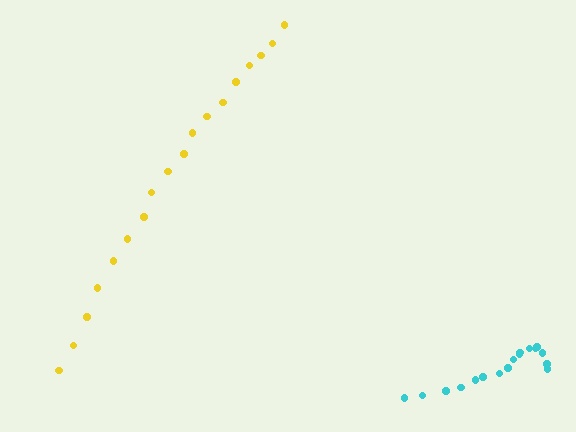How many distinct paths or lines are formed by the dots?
There are 2 distinct paths.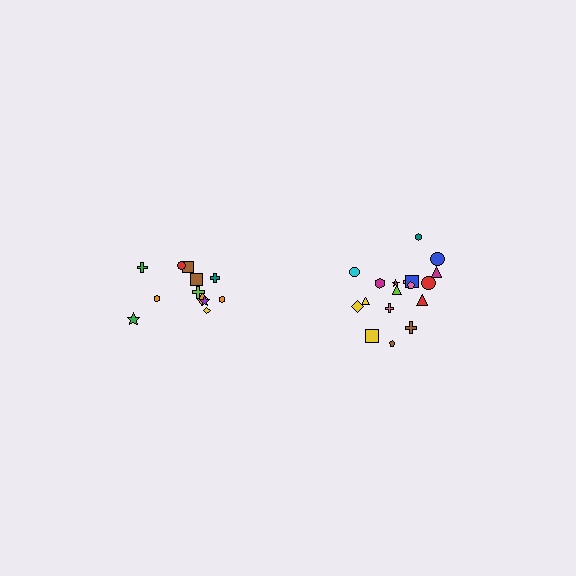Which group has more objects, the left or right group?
The right group.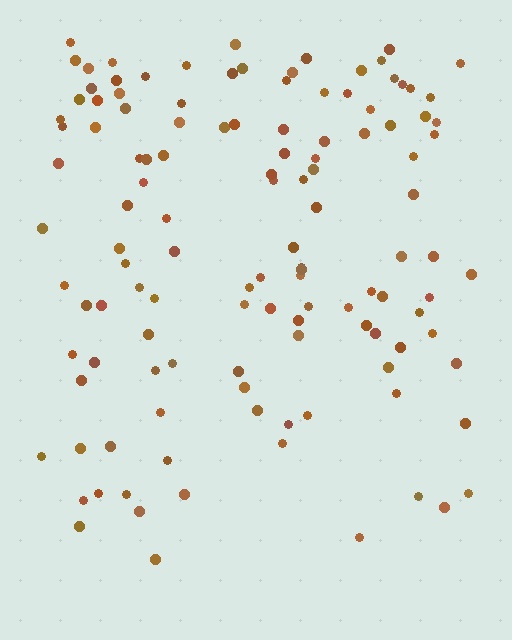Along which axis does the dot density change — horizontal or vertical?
Vertical.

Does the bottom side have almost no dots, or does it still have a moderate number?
Still a moderate number, just noticeably fewer than the top.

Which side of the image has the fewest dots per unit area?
The bottom.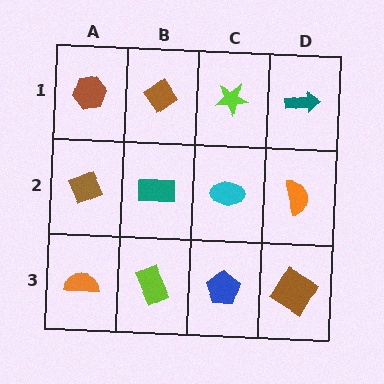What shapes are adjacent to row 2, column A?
A brown hexagon (row 1, column A), an orange semicircle (row 3, column A), a teal rectangle (row 2, column B).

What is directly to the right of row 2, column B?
A cyan ellipse.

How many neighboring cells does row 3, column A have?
2.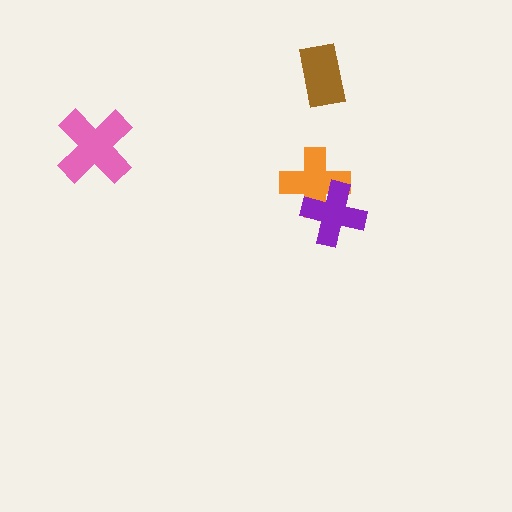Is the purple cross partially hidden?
No, no other shape covers it.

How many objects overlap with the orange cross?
1 object overlaps with the orange cross.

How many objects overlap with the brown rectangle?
0 objects overlap with the brown rectangle.